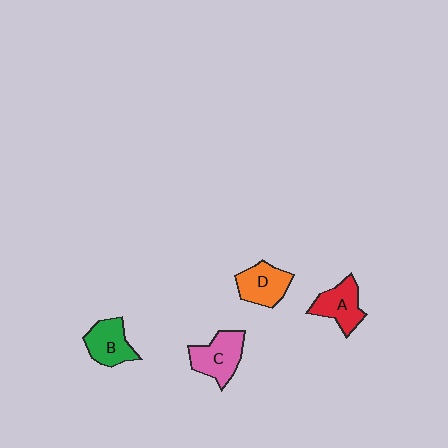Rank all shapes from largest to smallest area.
From largest to smallest: C (pink), D (orange), A (red), B (green).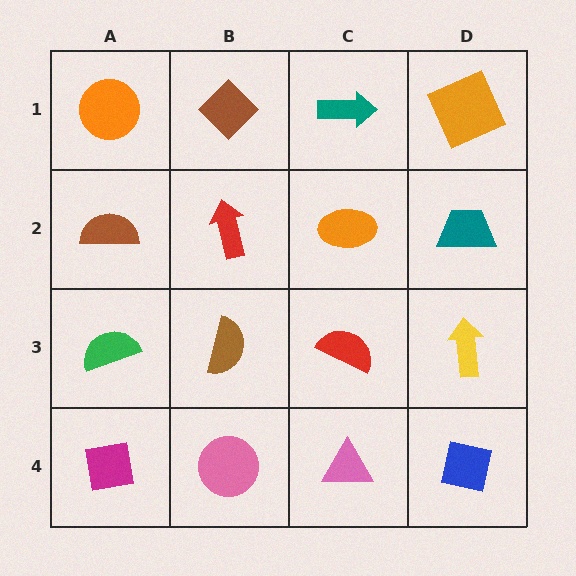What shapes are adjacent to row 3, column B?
A red arrow (row 2, column B), a pink circle (row 4, column B), a green semicircle (row 3, column A), a red semicircle (row 3, column C).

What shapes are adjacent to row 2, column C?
A teal arrow (row 1, column C), a red semicircle (row 3, column C), a red arrow (row 2, column B), a teal trapezoid (row 2, column D).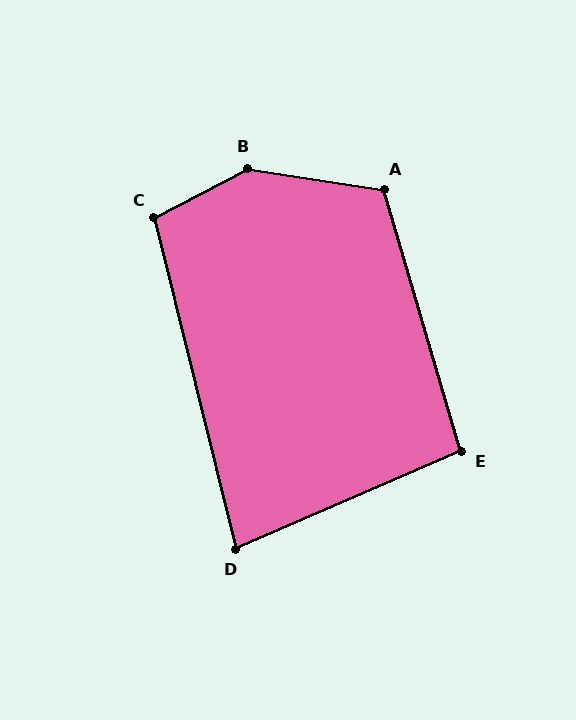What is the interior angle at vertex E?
Approximately 97 degrees (obtuse).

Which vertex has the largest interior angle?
B, at approximately 144 degrees.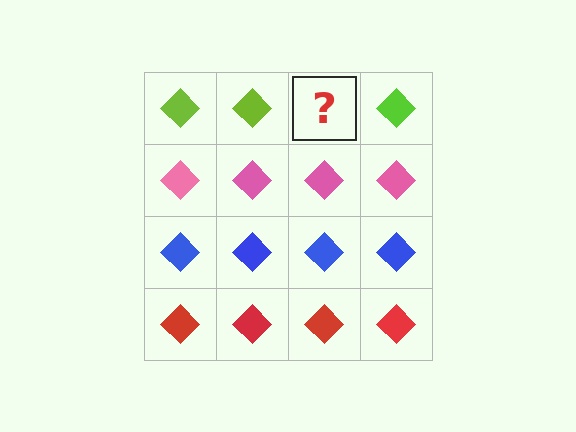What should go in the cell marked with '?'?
The missing cell should contain a lime diamond.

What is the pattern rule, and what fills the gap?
The rule is that each row has a consistent color. The gap should be filled with a lime diamond.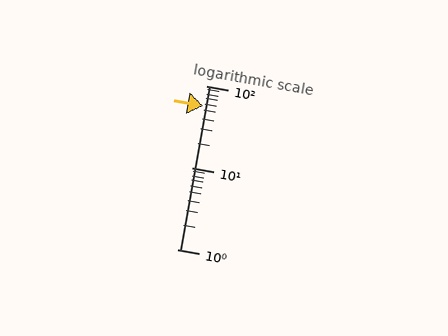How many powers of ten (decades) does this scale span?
The scale spans 2 decades, from 1 to 100.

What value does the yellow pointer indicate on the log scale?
The pointer indicates approximately 56.